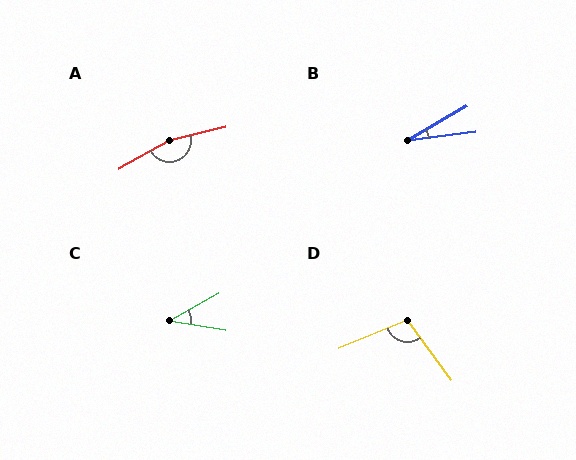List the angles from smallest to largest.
B (23°), C (39°), D (104°), A (165°).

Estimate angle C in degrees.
Approximately 39 degrees.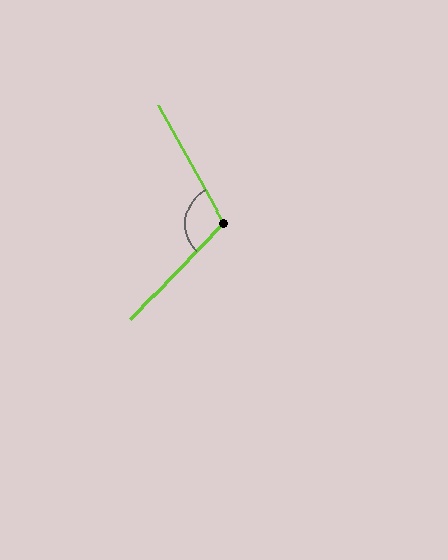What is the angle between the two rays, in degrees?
Approximately 107 degrees.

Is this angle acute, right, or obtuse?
It is obtuse.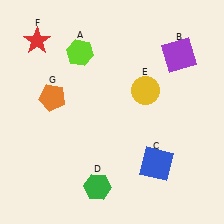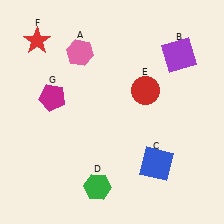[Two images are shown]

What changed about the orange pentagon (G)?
In Image 1, G is orange. In Image 2, it changed to magenta.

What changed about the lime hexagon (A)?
In Image 1, A is lime. In Image 2, it changed to pink.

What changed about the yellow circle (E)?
In Image 1, E is yellow. In Image 2, it changed to red.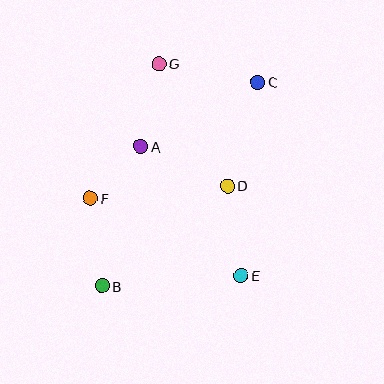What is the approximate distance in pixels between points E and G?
The distance between E and G is approximately 227 pixels.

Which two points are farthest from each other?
Points B and C are farthest from each other.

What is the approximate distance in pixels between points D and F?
The distance between D and F is approximately 138 pixels.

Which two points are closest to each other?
Points A and F are closest to each other.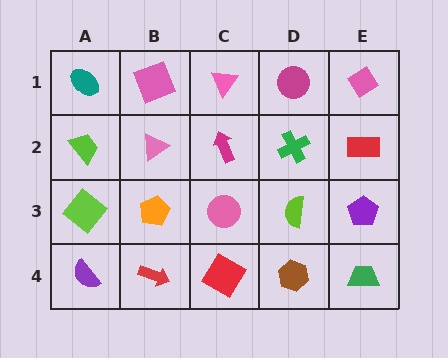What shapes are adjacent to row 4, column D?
A lime semicircle (row 3, column D), a red square (row 4, column C), a green trapezoid (row 4, column E).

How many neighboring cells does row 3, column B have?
4.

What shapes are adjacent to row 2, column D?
A magenta circle (row 1, column D), a lime semicircle (row 3, column D), a magenta arrow (row 2, column C), a red rectangle (row 2, column E).